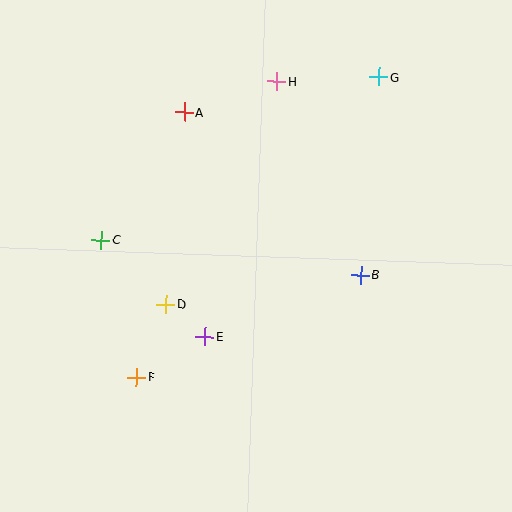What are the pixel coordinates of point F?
Point F is at (137, 377).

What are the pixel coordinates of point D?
Point D is at (166, 304).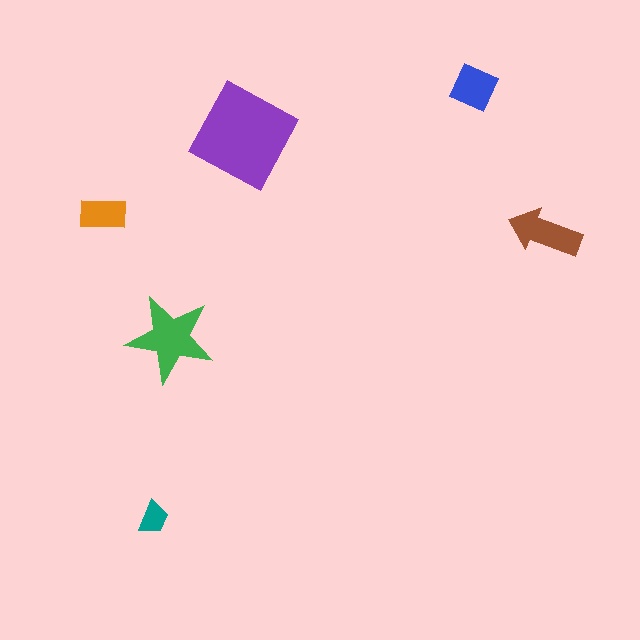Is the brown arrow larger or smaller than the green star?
Smaller.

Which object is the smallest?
The teal trapezoid.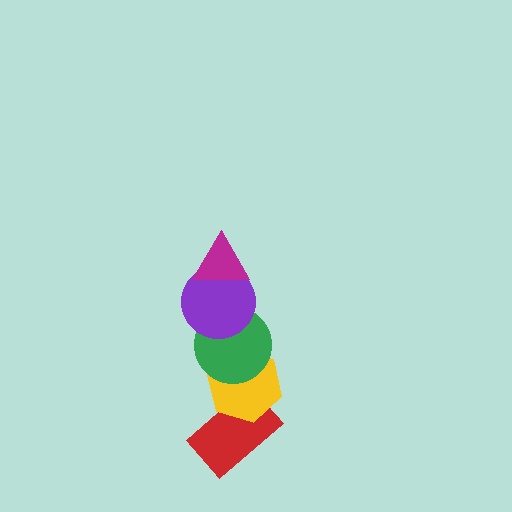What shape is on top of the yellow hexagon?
The green circle is on top of the yellow hexagon.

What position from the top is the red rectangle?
The red rectangle is 5th from the top.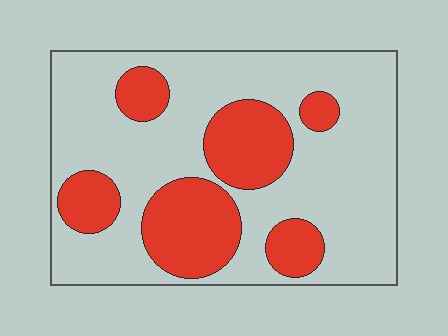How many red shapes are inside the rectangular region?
6.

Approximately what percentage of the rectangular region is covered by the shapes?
Approximately 30%.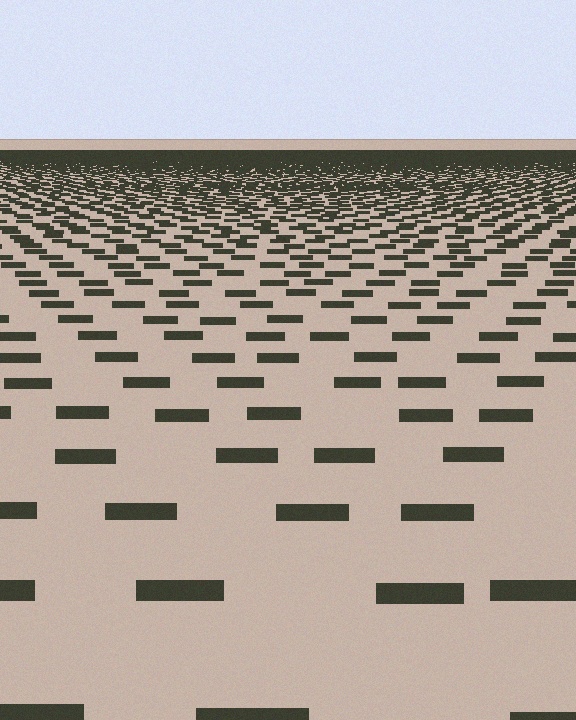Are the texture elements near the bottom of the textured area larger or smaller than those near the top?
Larger. Near the bottom, elements are closer to the viewer and appear at a bigger on-screen size.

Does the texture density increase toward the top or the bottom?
Density increases toward the top.